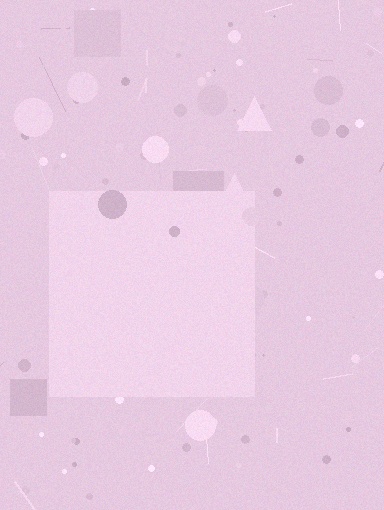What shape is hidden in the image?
A square is hidden in the image.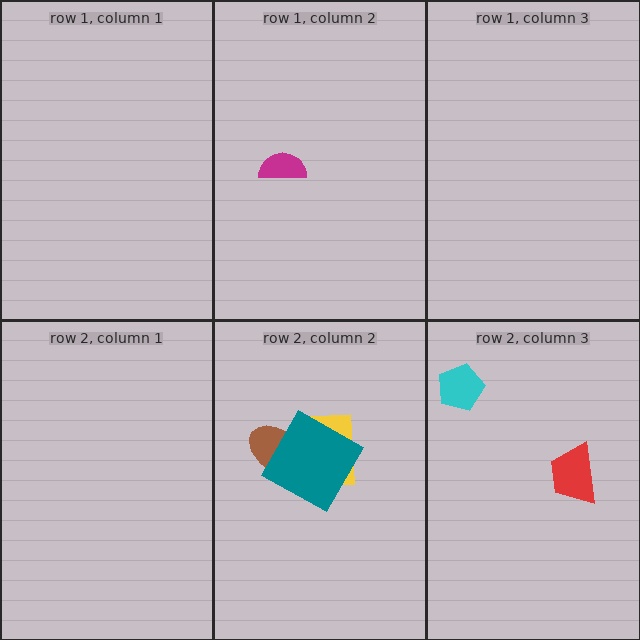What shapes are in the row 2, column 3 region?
The red trapezoid, the cyan pentagon.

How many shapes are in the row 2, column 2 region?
3.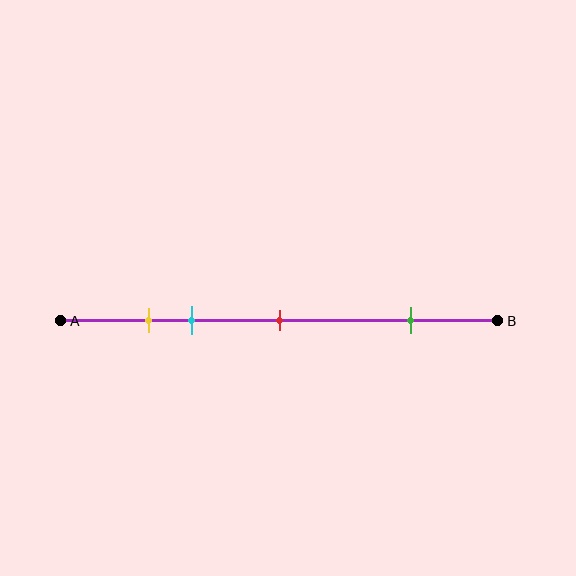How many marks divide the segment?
There are 4 marks dividing the segment.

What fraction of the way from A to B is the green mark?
The green mark is approximately 80% (0.8) of the way from A to B.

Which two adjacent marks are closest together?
The yellow and cyan marks are the closest adjacent pair.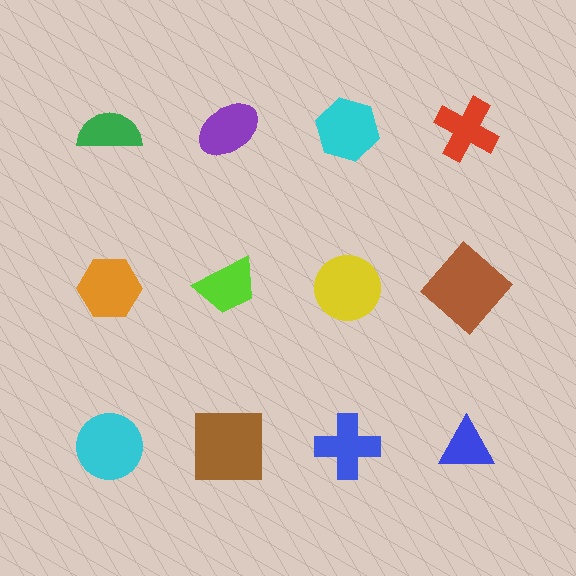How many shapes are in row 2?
4 shapes.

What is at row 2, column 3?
A yellow circle.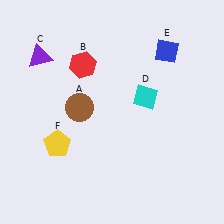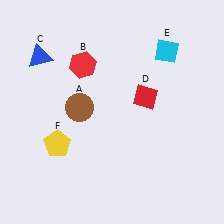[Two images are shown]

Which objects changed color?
C changed from purple to blue. D changed from cyan to red. E changed from blue to cyan.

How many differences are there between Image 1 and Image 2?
There are 3 differences between the two images.